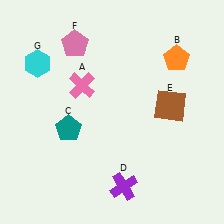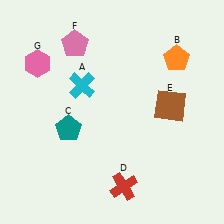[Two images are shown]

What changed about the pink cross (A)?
In Image 1, A is pink. In Image 2, it changed to cyan.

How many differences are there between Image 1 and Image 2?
There are 3 differences between the two images.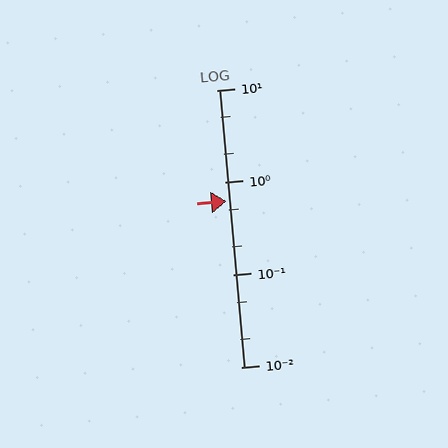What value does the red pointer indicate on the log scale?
The pointer indicates approximately 0.62.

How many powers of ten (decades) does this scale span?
The scale spans 3 decades, from 0.01 to 10.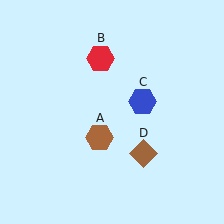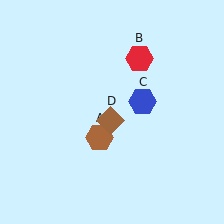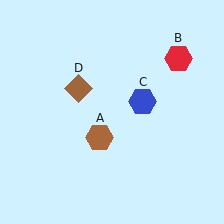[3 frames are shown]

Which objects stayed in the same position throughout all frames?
Brown hexagon (object A) and blue hexagon (object C) remained stationary.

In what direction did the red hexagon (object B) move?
The red hexagon (object B) moved right.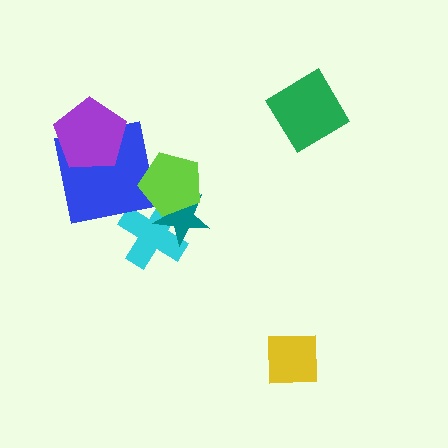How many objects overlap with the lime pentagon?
3 objects overlap with the lime pentagon.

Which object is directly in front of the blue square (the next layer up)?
The purple pentagon is directly in front of the blue square.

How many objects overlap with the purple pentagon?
1 object overlaps with the purple pentagon.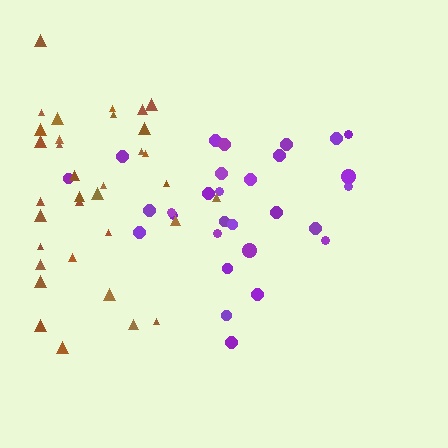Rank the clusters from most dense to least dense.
purple, brown.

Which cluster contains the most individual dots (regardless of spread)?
Brown (34).